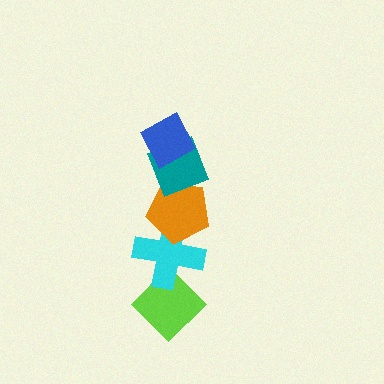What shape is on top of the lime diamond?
The cyan cross is on top of the lime diamond.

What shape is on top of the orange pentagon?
The teal diamond is on top of the orange pentagon.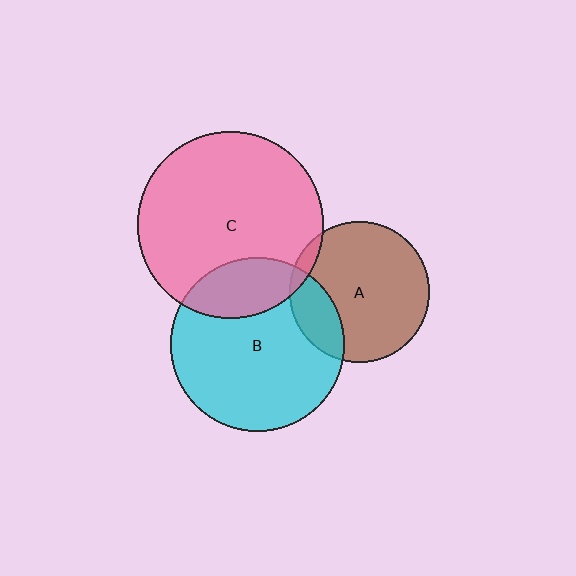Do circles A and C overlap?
Yes.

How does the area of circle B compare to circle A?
Approximately 1.5 times.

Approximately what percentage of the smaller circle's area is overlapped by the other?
Approximately 5%.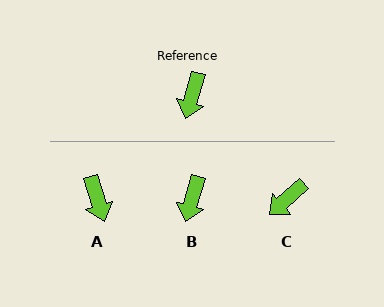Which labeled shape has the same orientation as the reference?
B.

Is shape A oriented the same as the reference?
No, it is off by about 33 degrees.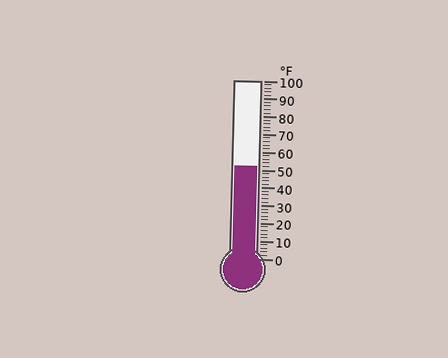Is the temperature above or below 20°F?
The temperature is above 20°F.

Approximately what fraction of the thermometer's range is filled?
The thermometer is filled to approximately 50% of its range.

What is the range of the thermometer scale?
The thermometer scale ranges from 0°F to 100°F.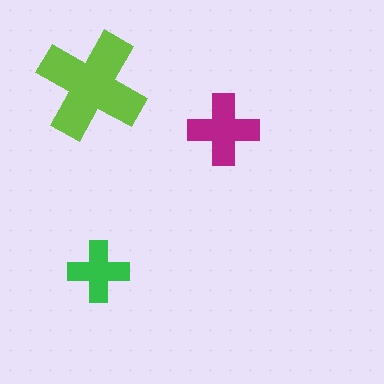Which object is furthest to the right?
The magenta cross is rightmost.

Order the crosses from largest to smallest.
the lime one, the magenta one, the green one.